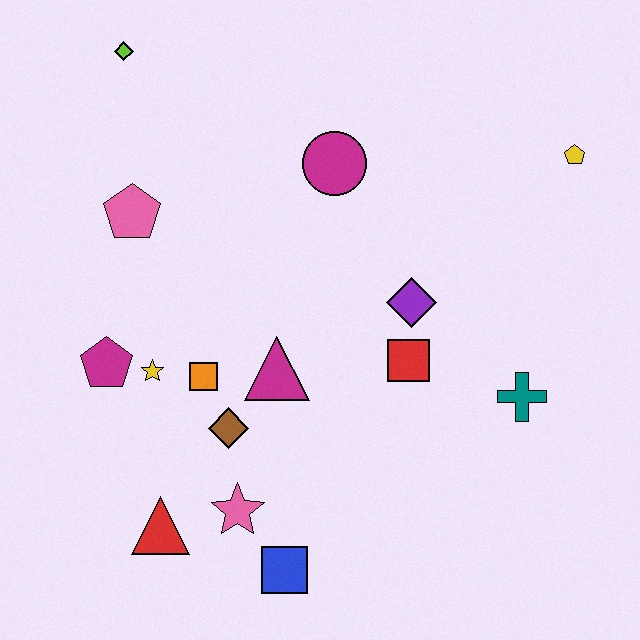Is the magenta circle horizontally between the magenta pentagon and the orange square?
No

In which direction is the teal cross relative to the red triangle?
The teal cross is to the right of the red triangle.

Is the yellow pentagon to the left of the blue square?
No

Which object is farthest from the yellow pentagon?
The red triangle is farthest from the yellow pentagon.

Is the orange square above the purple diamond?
No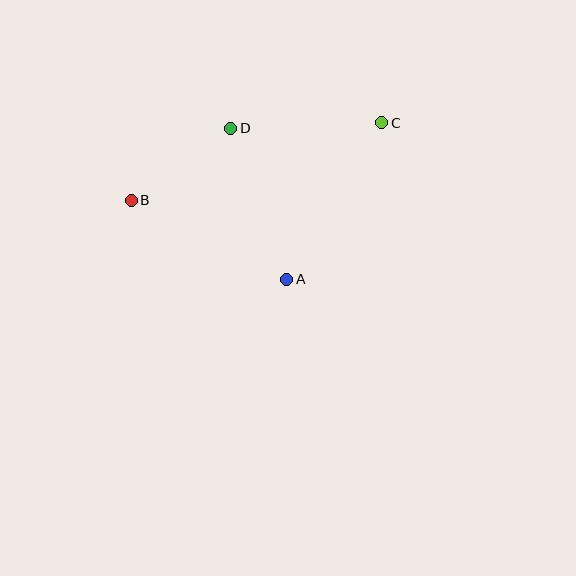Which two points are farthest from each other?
Points B and C are farthest from each other.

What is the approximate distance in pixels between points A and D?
The distance between A and D is approximately 161 pixels.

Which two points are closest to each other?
Points B and D are closest to each other.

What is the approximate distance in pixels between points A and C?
The distance between A and C is approximately 183 pixels.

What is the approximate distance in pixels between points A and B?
The distance between A and B is approximately 174 pixels.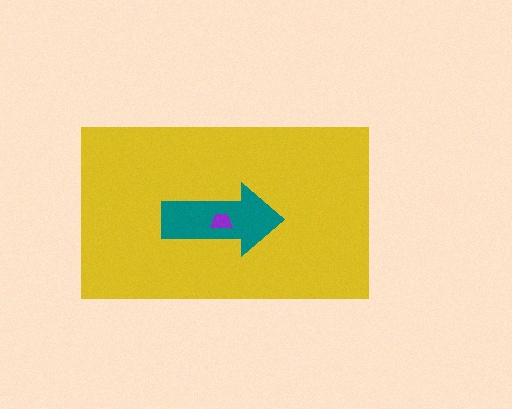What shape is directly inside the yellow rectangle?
The teal arrow.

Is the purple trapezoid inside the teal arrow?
Yes.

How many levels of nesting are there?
3.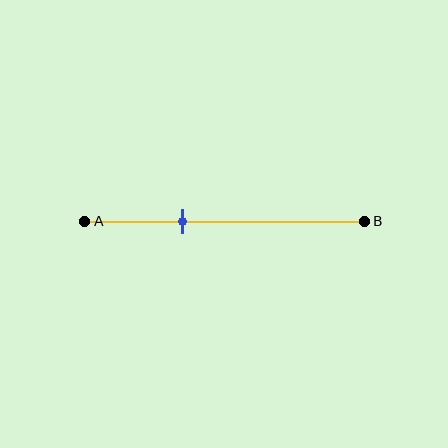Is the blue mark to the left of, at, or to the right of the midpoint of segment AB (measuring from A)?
The blue mark is to the left of the midpoint of segment AB.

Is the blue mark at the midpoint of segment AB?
No, the mark is at about 35% from A, not at the 50% midpoint.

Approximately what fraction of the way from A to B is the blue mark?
The blue mark is approximately 35% of the way from A to B.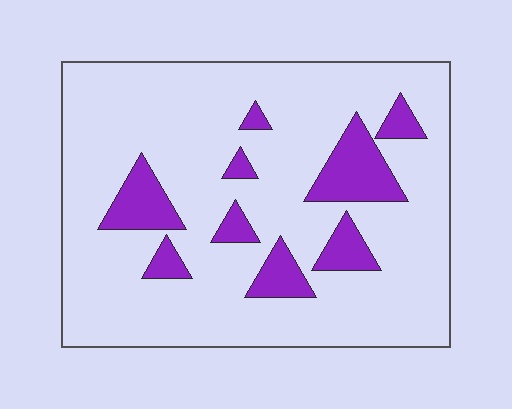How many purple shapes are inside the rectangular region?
9.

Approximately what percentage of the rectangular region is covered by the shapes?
Approximately 15%.